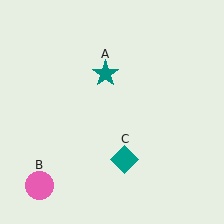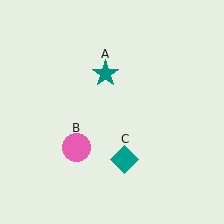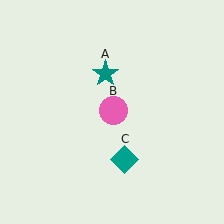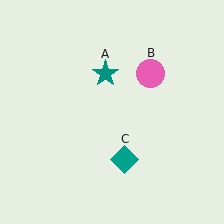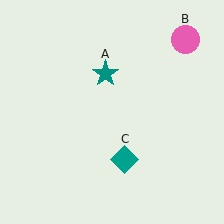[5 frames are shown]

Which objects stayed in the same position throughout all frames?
Teal star (object A) and teal diamond (object C) remained stationary.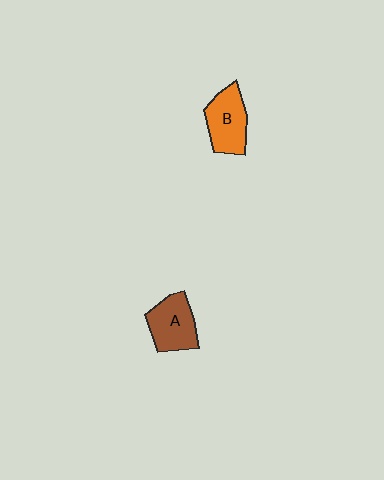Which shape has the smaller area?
Shape A (brown).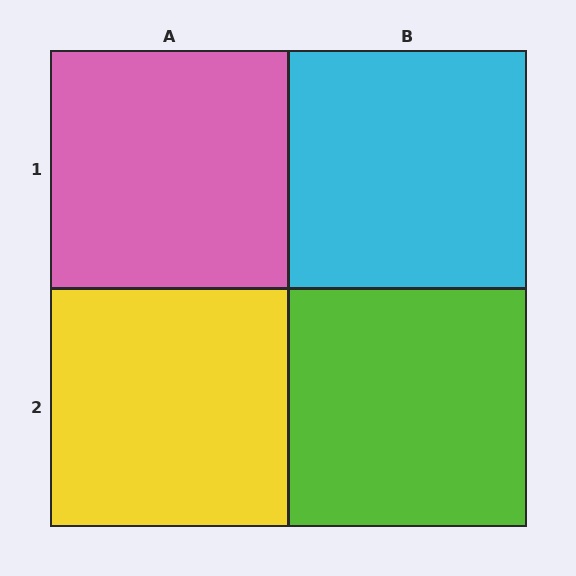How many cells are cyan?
1 cell is cyan.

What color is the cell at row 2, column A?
Yellow.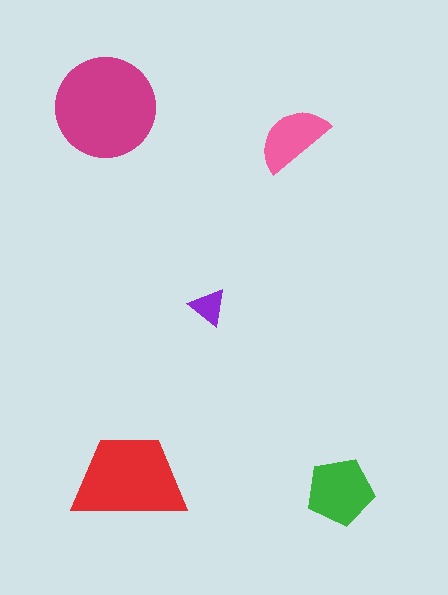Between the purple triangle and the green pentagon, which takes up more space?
The green pentagon.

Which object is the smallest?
The purple triangle.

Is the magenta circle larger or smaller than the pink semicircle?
Larger.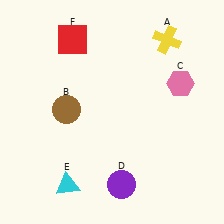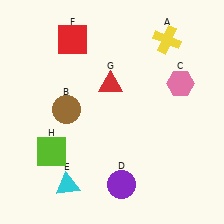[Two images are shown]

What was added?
A red triangle (G), a lime square (H) were added in Image 2.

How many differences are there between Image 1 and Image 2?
There are 2 differences between the two images.